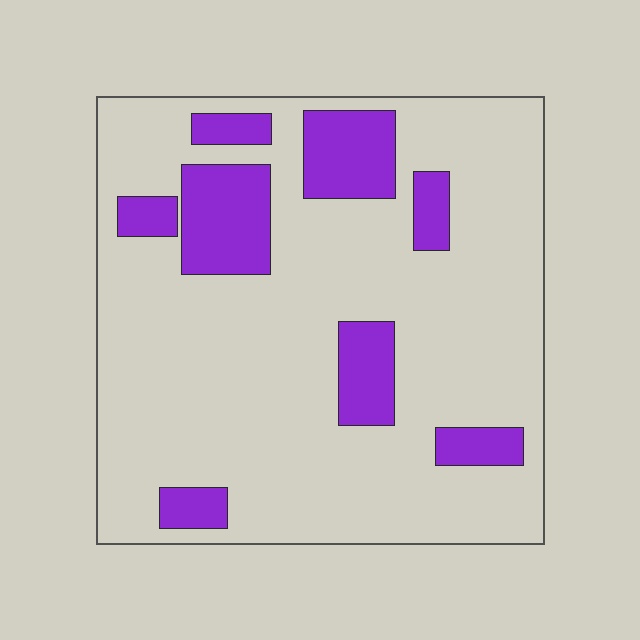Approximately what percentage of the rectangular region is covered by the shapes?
Approximately 20%.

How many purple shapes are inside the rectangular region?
8.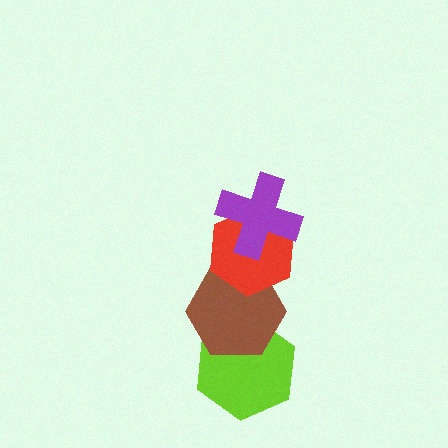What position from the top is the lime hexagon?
The lime hexagon is 4th from the top.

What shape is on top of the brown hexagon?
The red hexagon is on top of the brown hexagon.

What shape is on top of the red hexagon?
The purple cross is on top of the red hexagon.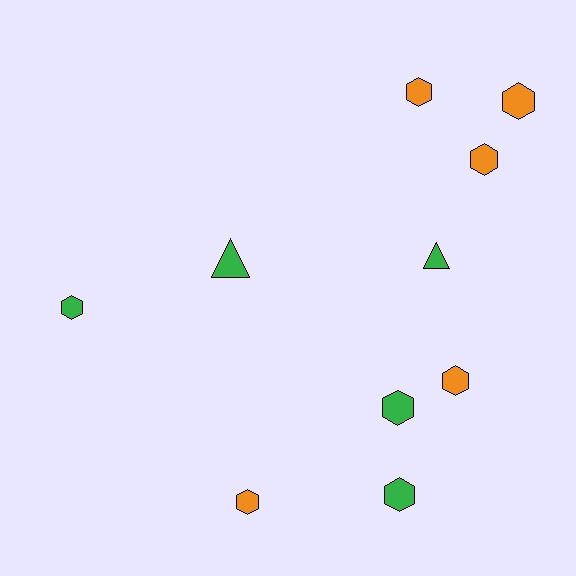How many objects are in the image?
There are 10 objects.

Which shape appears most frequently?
Hexagon, with 8 objects.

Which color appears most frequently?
Green, with 5 objects.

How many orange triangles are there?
There are no orange triangles.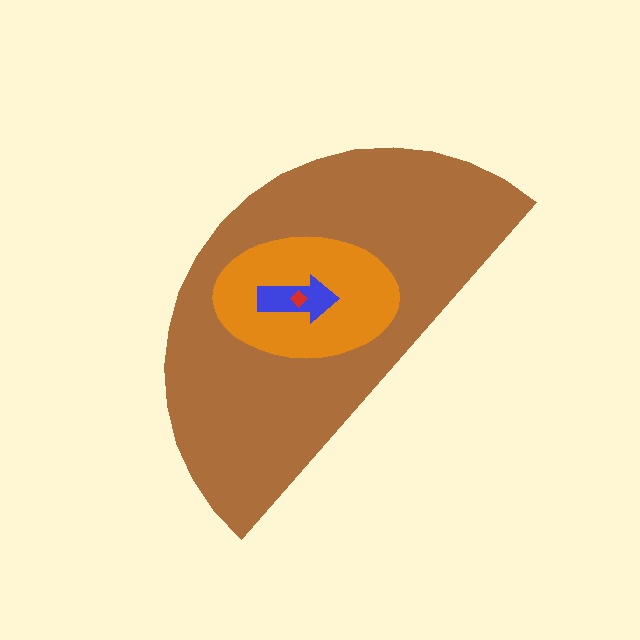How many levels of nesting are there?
4.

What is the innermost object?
The red diamond.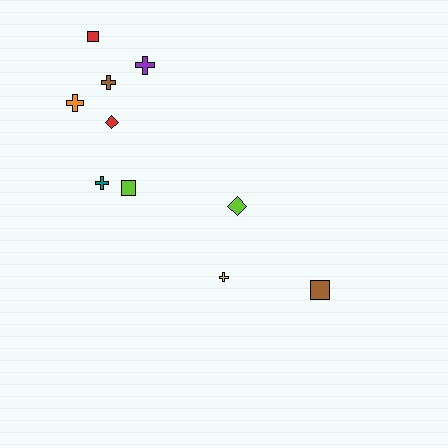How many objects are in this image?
There are 10 objects.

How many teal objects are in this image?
There is 1 teal object.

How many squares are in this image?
There are 3 squares.